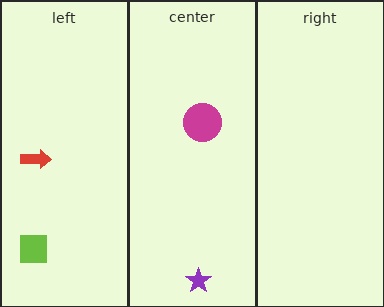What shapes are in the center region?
The purple star, the magenta circle.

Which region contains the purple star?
The center region.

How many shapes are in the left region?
2.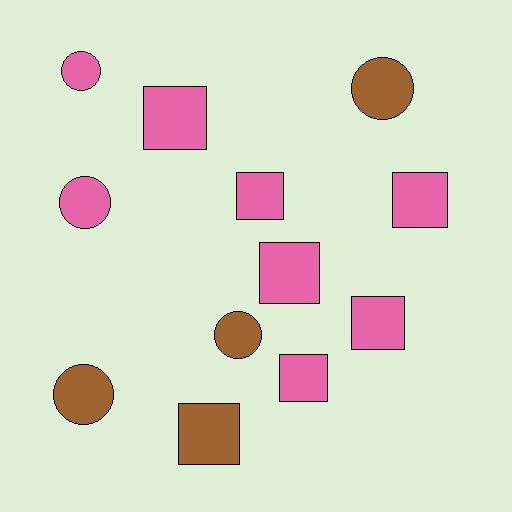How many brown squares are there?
There is 1 brown square.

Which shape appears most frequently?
Square, with 7 objects.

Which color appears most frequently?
Pink, with 8 objects.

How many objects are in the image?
There are 12 objects.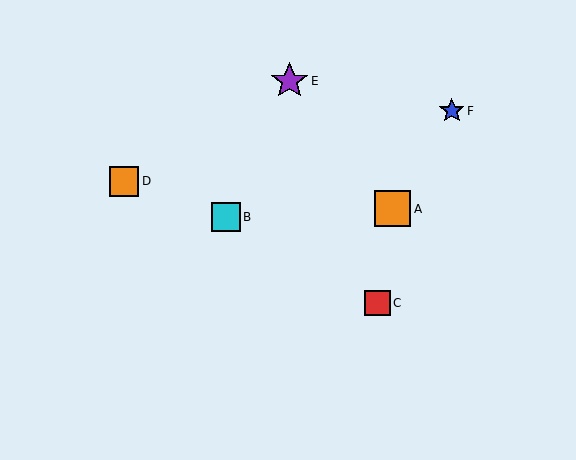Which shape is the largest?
The purple star (labeled E) is the largest.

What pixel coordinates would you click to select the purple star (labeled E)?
Click at (290, 81) to select the purple star E.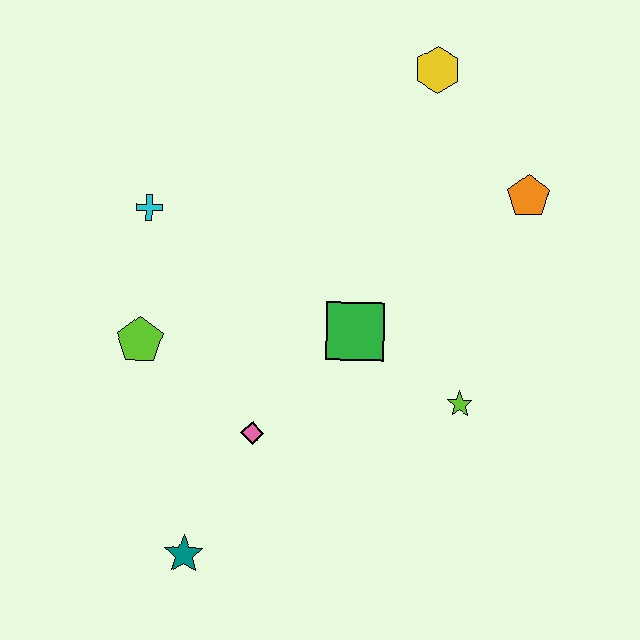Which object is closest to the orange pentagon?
The yellow hexagon is closest to the orange pentagon.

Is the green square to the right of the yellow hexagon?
No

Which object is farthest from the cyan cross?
The orange pentagon is farthest from the cyan cross.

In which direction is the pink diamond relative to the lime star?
The pink diamond is to the left of the lime star.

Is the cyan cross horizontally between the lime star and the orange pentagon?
No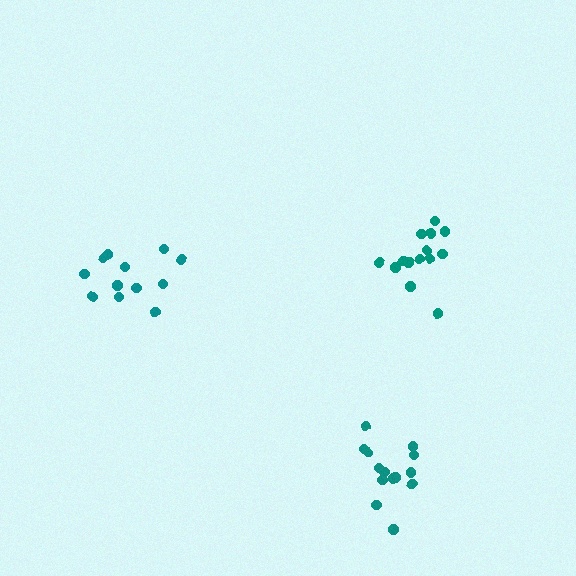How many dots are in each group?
Group 1: 14 dots, Group 2: 14 dots, Group 3: 12 dots (40 total).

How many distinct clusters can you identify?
There are 3 distinct clusters.